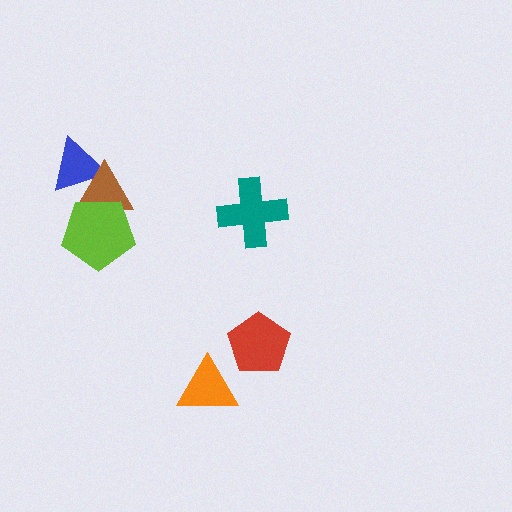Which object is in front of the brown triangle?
The lime pentagon is in front of the brown triangle.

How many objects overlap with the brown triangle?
2 objects overlap with the brown triangle.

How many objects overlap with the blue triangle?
1 object overlaps with the blue triangle.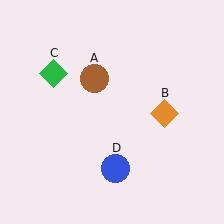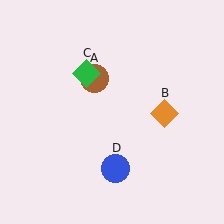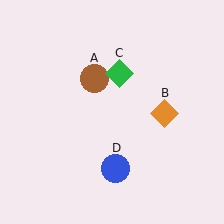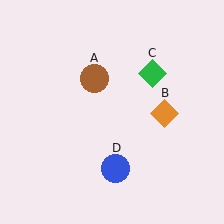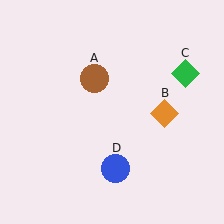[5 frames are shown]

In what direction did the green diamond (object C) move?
The green diamond (object C) moved right.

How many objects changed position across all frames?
1 object changed position: green diamond (object C).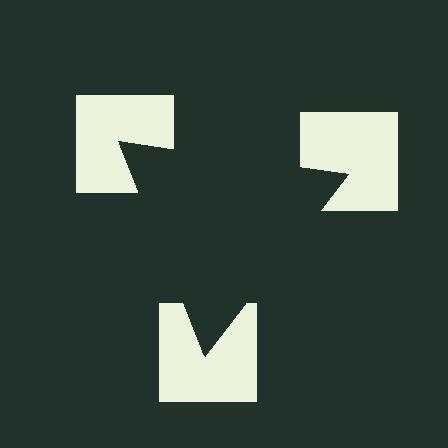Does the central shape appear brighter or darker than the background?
It typically appears slightly darker than the background, even though no actual brightness change is drawn.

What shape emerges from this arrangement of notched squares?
An illusory triangle — its edges are inferred from the aligned wedge cuts in the notched squares, not physically drawn.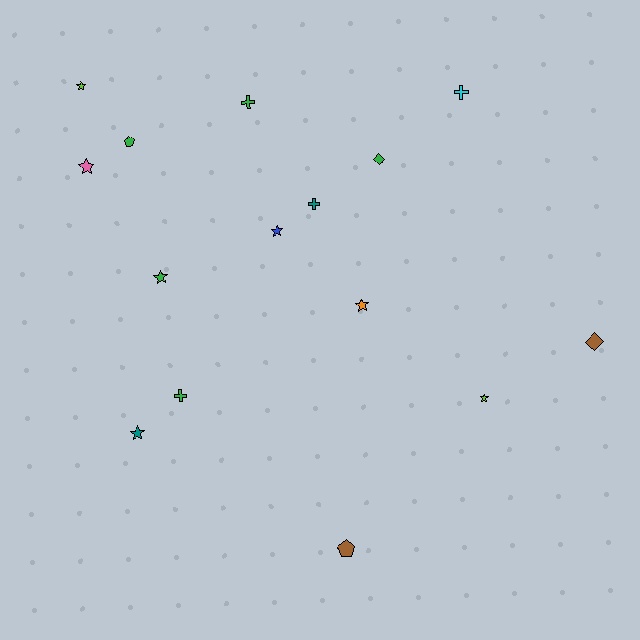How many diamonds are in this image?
There are 2 diamonds.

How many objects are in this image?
There are 15 objects.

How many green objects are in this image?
There are 5 green objects.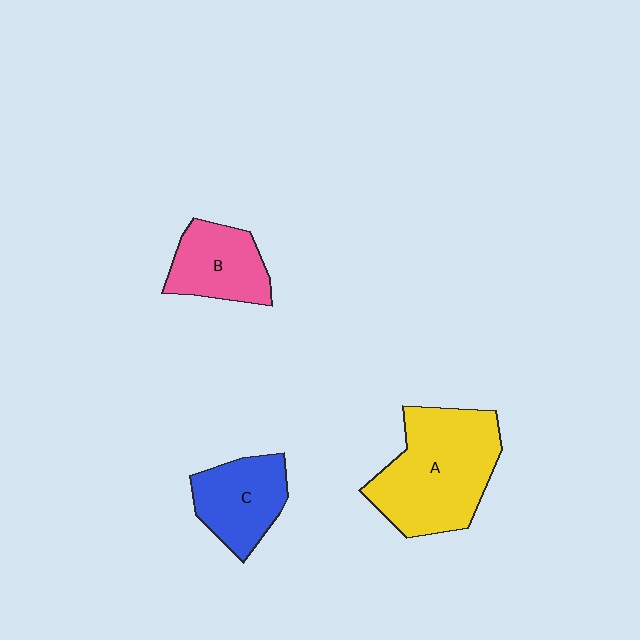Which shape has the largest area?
Shape A (yellow).